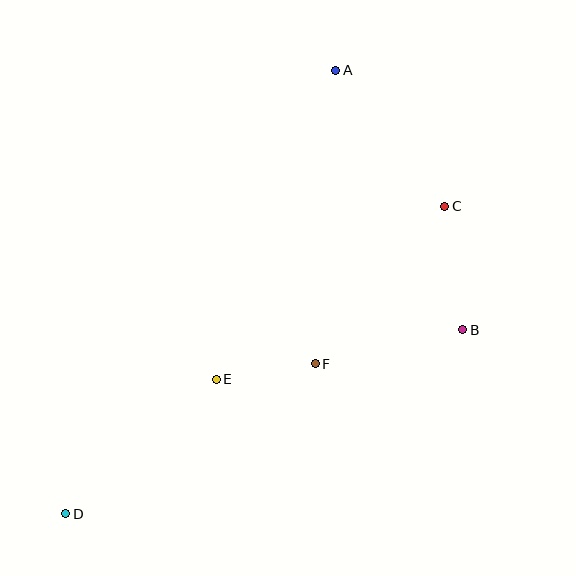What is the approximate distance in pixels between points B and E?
The distance between B and E is approximately 251 pixels.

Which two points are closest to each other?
Points E and F are closest to each other.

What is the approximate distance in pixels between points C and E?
The distance between C and E is approximately 287 pixels.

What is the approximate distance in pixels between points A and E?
The distance between A and E is approximately 332 pixels.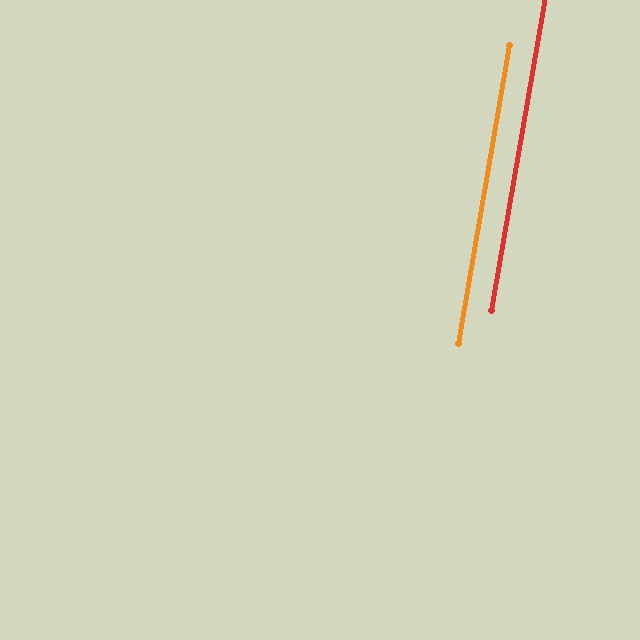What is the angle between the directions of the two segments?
Approximately 0 degrees.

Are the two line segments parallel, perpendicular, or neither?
Parallel — their directions differ by only 0.0°.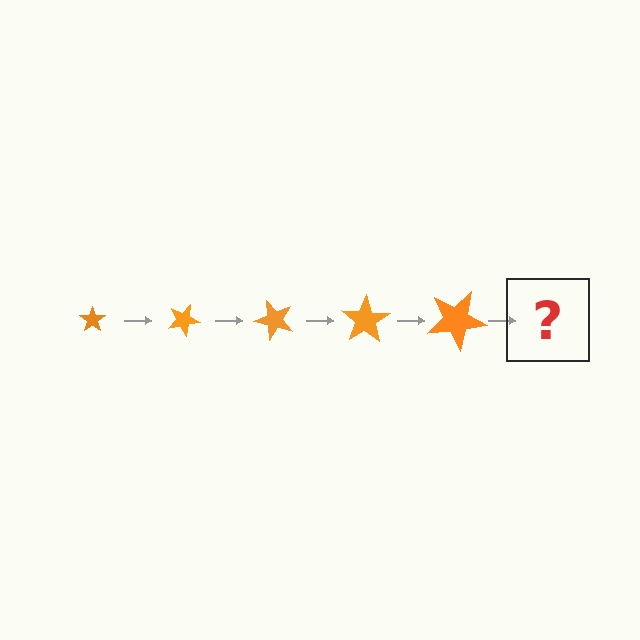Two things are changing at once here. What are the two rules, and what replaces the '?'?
The two rules are that the star grows larger each step and it rotates 25 degrees each step. The '?' should be a star, larger than the previous one and rotated 125 degrees from the start.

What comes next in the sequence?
The next element should be a star, larger than the previous one and rotated 125 degrees from the start.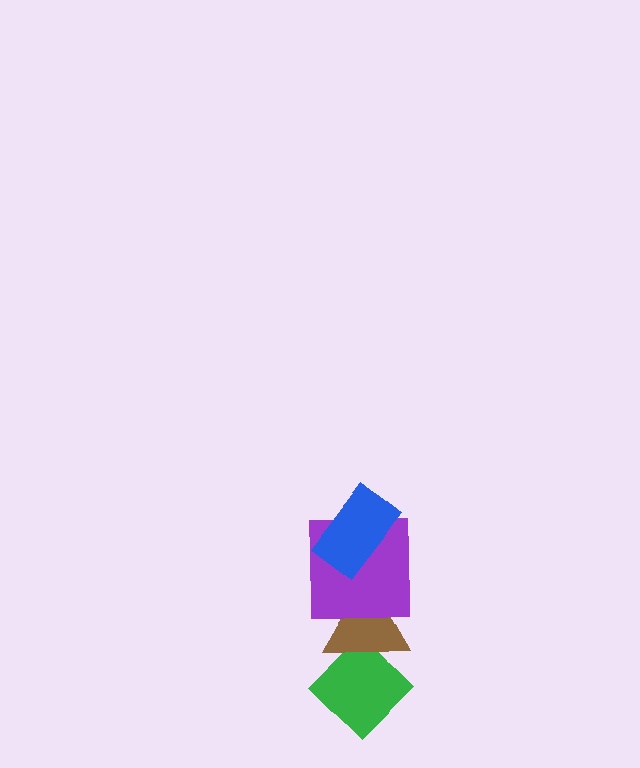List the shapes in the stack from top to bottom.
From top to bottom: the blue rectangle, the purple square, the brown triangle, the green diamond.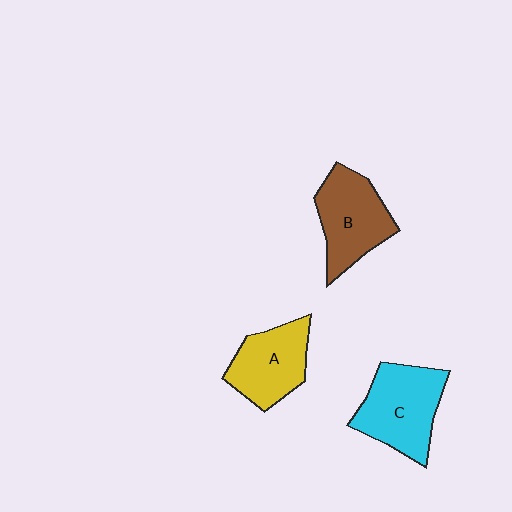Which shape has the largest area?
Shape C (cyan).